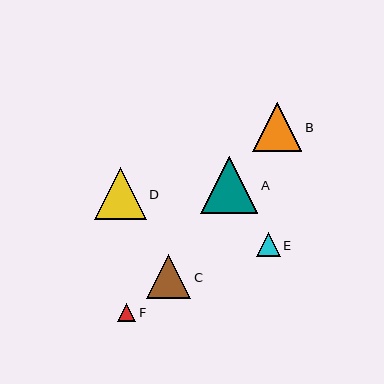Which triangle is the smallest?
Triangle F is the smallest with a size of approximately 18 pixels.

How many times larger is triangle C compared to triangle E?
Triangle C is approximately 1.8 times the size of triangle E.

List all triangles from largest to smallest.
From largest to smallest: A, D, B, C, E, F.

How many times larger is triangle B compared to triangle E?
Triangle B is approximately 2.0 times the size of triangle E.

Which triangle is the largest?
Triangle A is the largest with a size of approximately 57 pixels.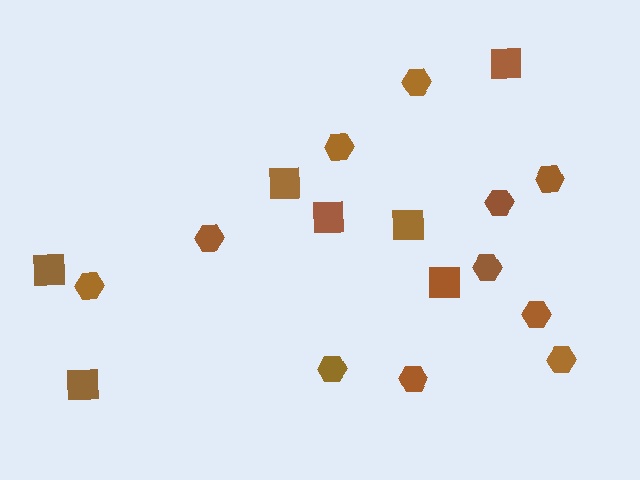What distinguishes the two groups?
There are 2 groups: one group of hexagons (11) and one group of squares (7).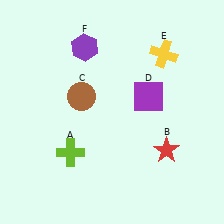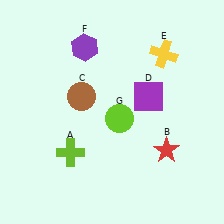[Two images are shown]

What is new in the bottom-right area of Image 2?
A lime circle (G) was added in the bottom-right area of Image 2.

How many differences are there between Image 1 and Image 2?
There is 1 difference between the two images.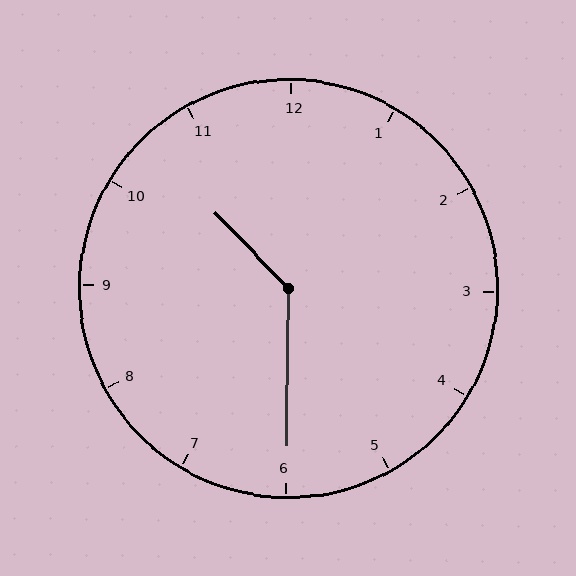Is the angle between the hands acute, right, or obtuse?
It is obtuse.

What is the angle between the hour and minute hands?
Approximately 135 degrees.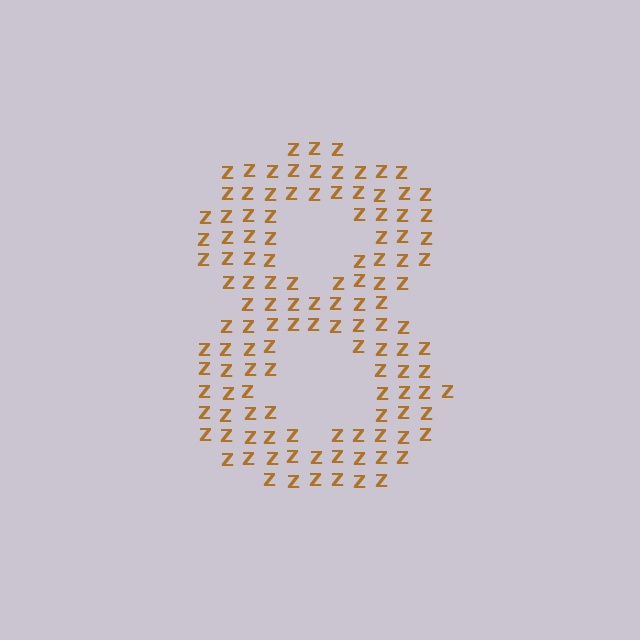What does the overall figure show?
The overall figure shows the digit 8.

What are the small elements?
The small elements are letter Z's.